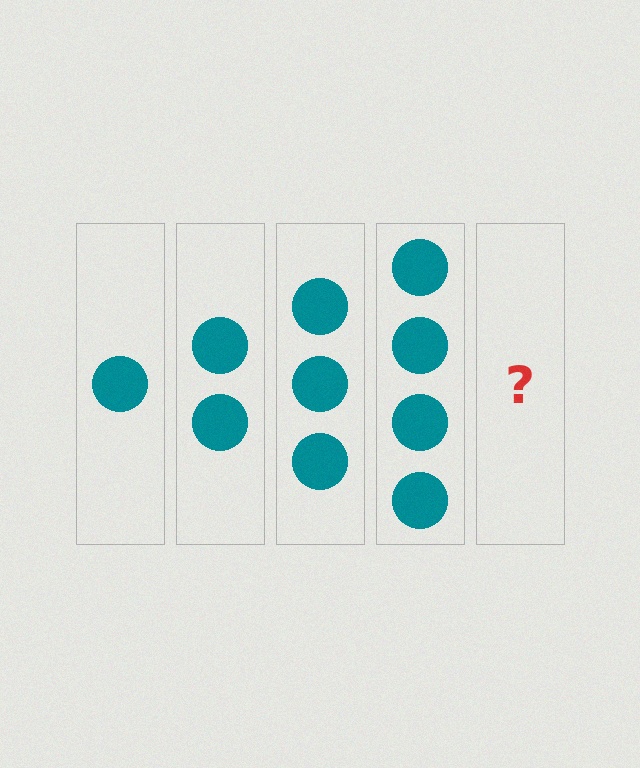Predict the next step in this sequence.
The next step is 5 circles.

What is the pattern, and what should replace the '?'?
The pattern is that each step adds one more circle. The '?' should be 5 circles.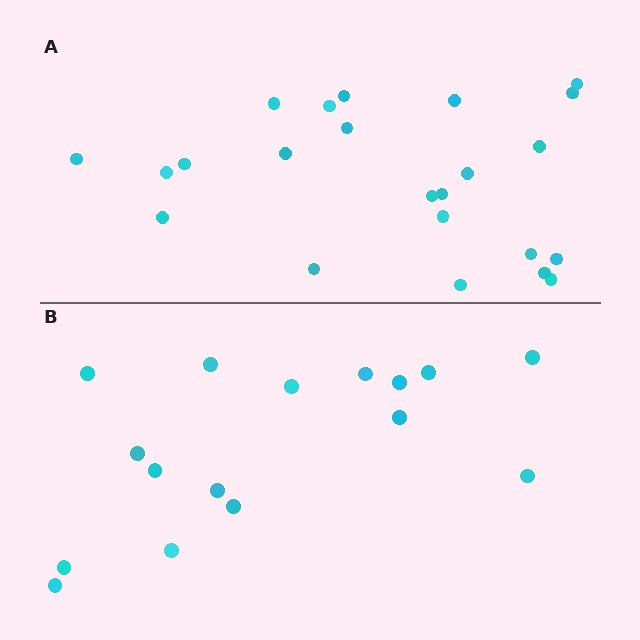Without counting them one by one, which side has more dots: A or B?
Region A (the top region) has more dots.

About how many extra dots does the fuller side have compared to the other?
Region A has roughly 8 or so more dots than region B.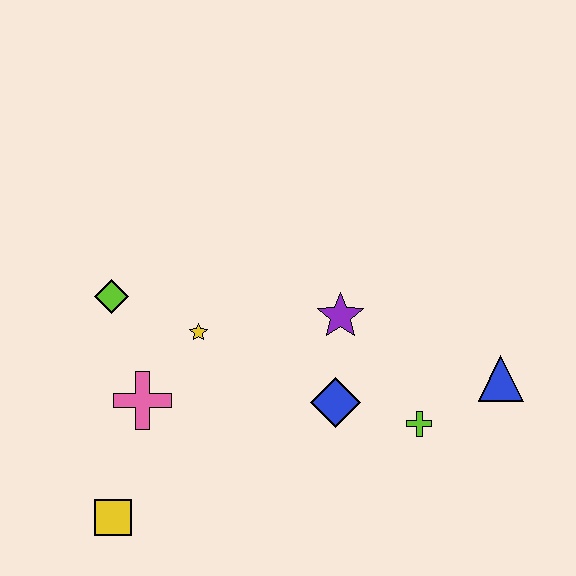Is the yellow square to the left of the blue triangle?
Yes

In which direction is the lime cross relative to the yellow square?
The lime cross is to the right of the yellow square.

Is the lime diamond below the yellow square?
No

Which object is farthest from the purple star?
The yellow square is farthest from the purple star.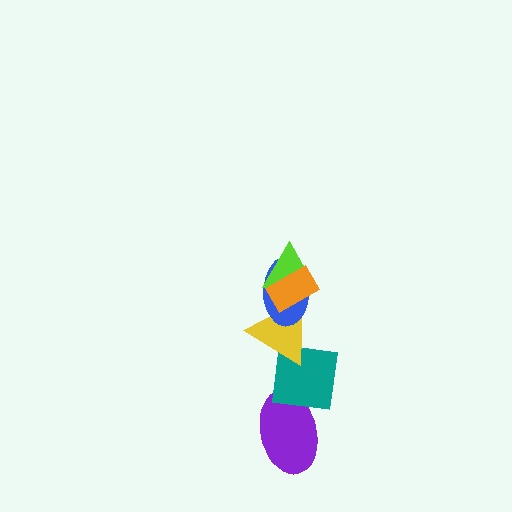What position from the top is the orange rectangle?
The orange rectangle is 1st from the top.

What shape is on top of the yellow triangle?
The blue ellipse is on top of the yellow triangle.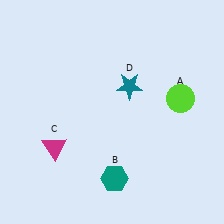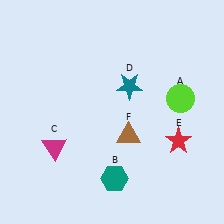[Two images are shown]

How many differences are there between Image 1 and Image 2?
There are 2 differences between the two images.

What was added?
A red star (E), a brown triangle (F) were added in Image 2.